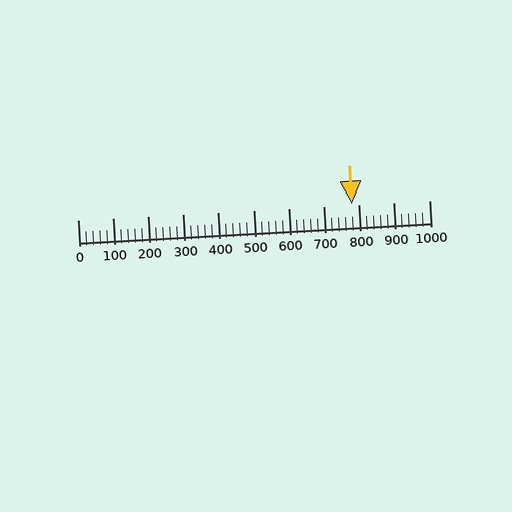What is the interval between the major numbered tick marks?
The major tick marks are spaced 100 units apart.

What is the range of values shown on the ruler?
The ruler shows values from 0 to 1000.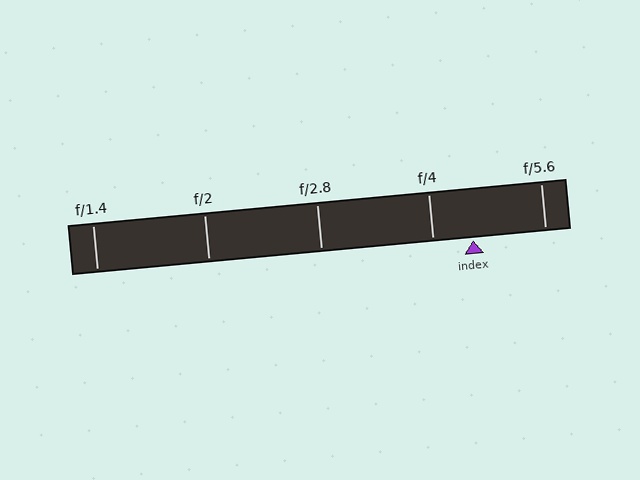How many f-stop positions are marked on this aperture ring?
There are 5 f-stop positions marked.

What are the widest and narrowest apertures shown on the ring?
The widest aperture shown is f/1.4 and the narrowest is f/5.6.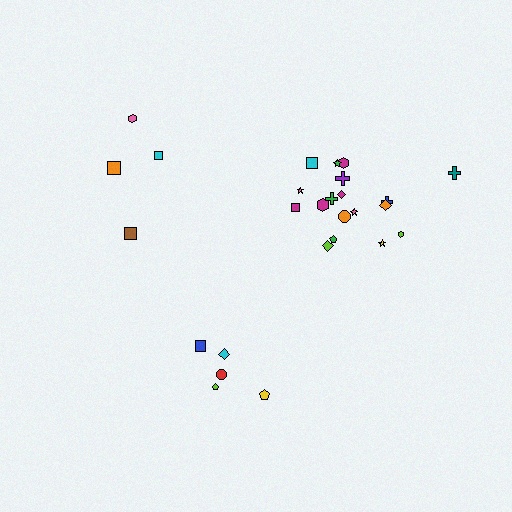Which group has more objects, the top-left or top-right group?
The top-right group.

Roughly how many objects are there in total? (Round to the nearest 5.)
Roughly 25 objects in total.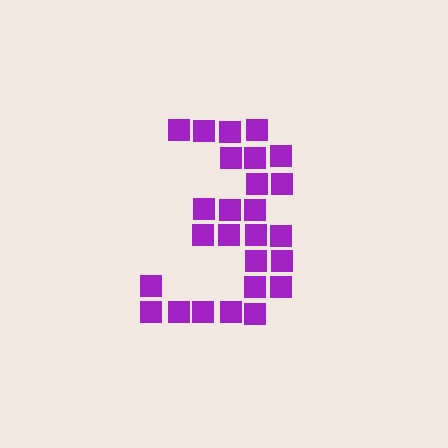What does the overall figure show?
The overall figure shows the digit 3.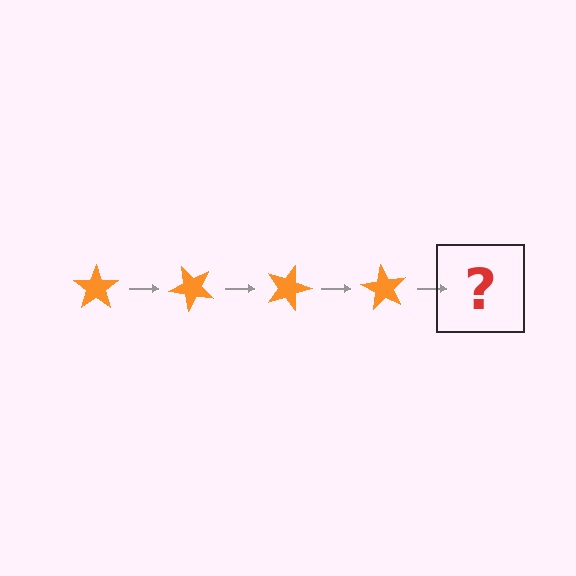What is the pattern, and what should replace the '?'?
The pattern is that the star rotates 45 degrees each step. The '?' should be an orange star rotated 180 degrees.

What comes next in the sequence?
The next element should be an orange star rotated 180 degrees.